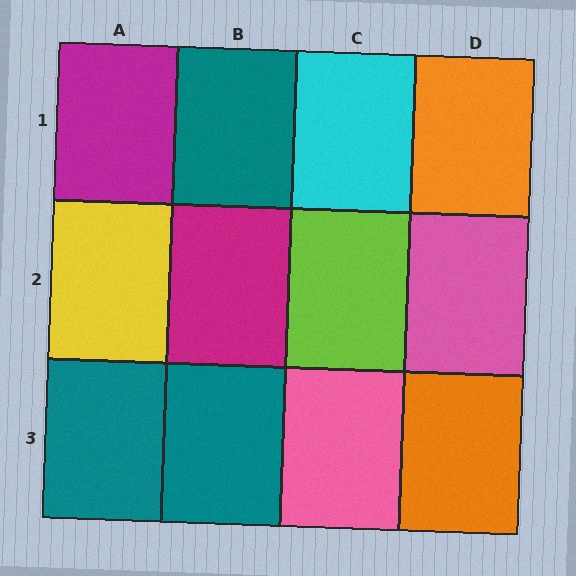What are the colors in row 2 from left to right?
Yellow, magenta, lime, pink.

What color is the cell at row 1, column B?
Teal.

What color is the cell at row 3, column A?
Teal.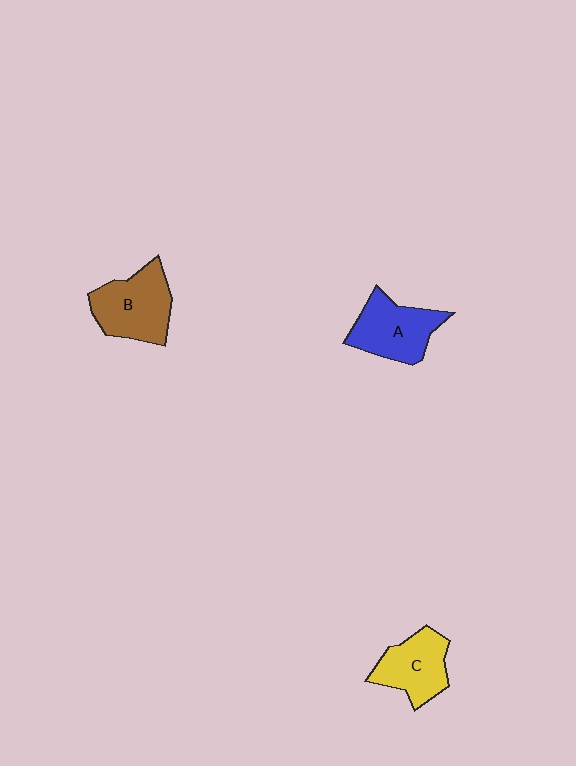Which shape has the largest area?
Shape B (brown).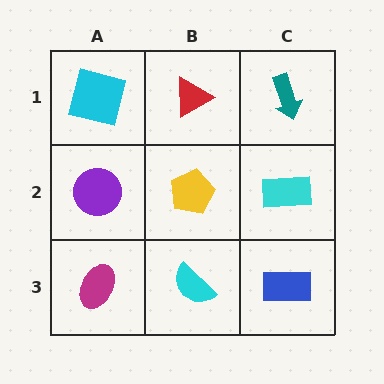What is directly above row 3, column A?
A purple circle.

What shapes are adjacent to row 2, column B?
A red triangle (row 1, column B), a cyan semicircle (row 3, column B), a purple circle (row 2, column A), a cyan rectangle (row 2, column C).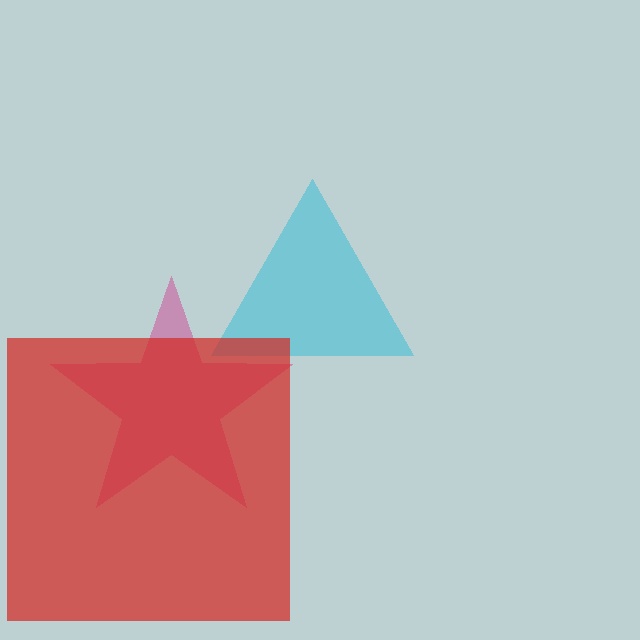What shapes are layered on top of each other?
The layered shapes are: a magenta star, a cyan triangle, a red square.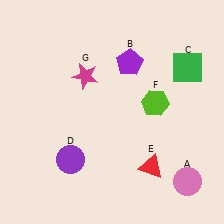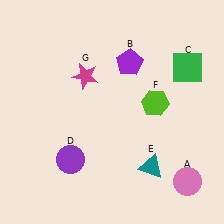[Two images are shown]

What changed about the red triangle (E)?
In Image 1, E is red. In Image 2, it changed to teal.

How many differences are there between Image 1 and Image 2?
There is 1 difference between the two images.